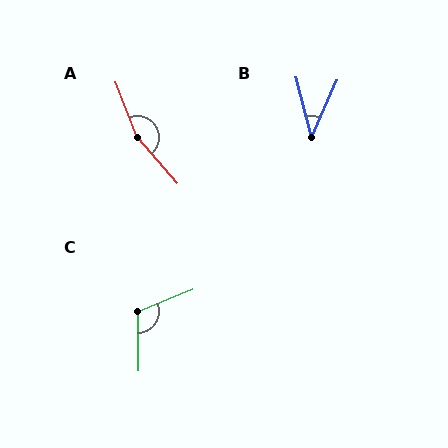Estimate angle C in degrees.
Approximately 112 degrees.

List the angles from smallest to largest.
B (39°), C (112°), A (160°).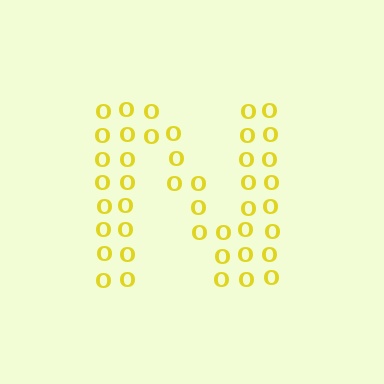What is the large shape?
The large shape is the letter N.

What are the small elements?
The small elements are letter O's.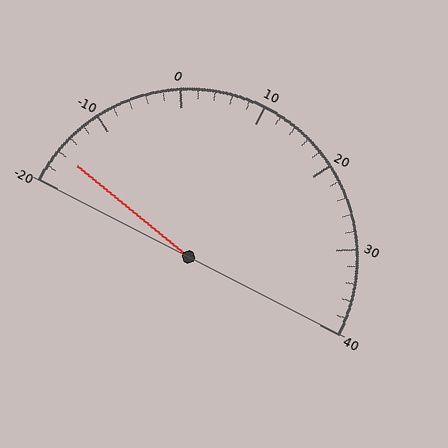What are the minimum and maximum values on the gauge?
The gauge ranges from -20 to 40.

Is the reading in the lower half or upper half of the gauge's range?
The reading is in the lower half of the range (-20 to 40).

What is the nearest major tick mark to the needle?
The nearest major tick mark is -20.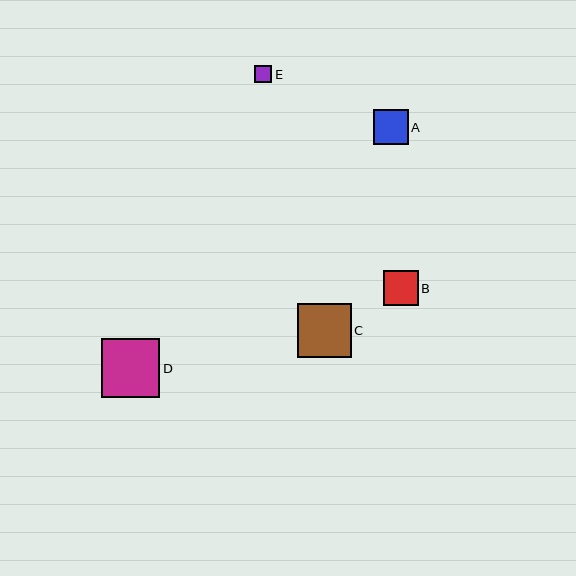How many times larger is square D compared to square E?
Square D is approximately 3.4 times the size of square E.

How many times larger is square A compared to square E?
Square A is approximately 2.0 times the size of square E.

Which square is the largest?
Square D is the largest with a size of approximately 59 pixels.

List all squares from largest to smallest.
From largest to smallest: D, C, A, B, E.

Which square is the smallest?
Square E is the smallest with a size of approximately 17 pixels.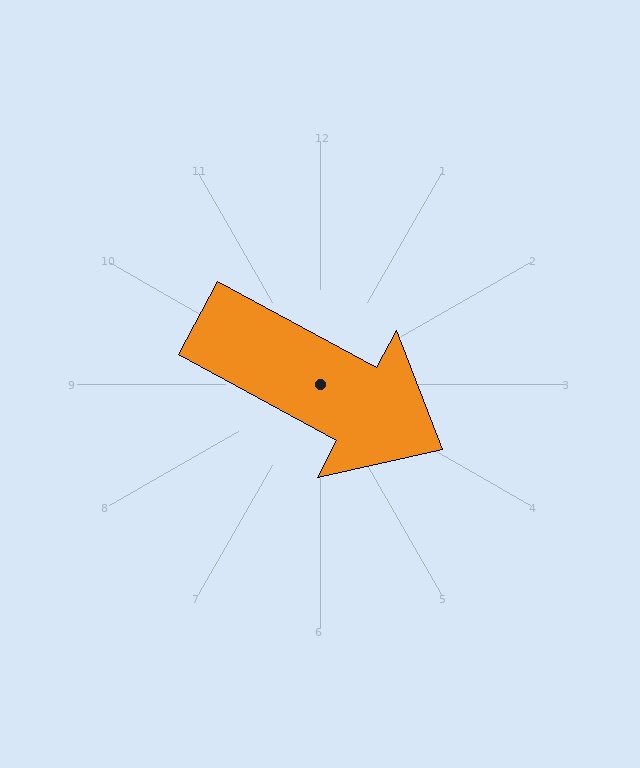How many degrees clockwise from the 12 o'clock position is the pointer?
Approximately 118 degrees.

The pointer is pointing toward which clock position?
Roughly 4 o'clock.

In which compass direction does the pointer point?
Southeast.